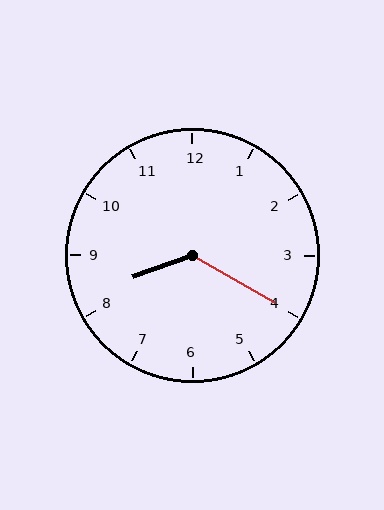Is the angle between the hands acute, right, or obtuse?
It is obtuse.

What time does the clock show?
8:20.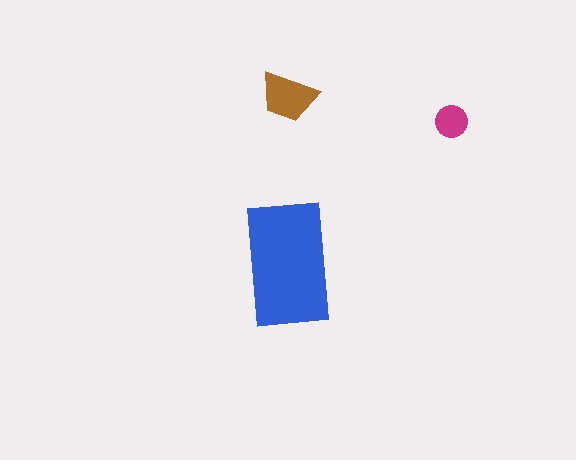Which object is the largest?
The blue rectangle.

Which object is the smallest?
The magenta circle.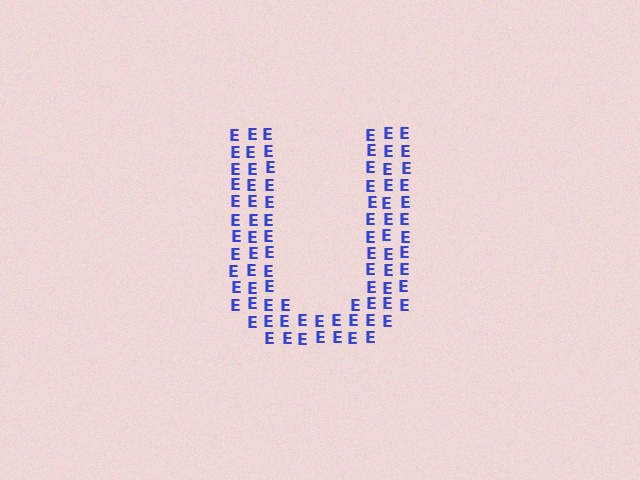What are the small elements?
The small elements are letter E's.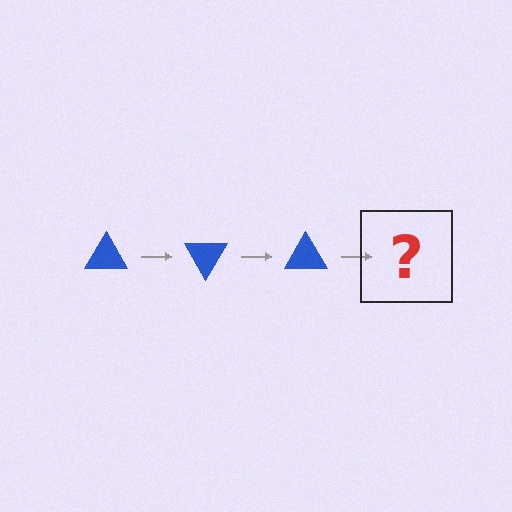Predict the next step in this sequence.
The next step is a blue triangle rotated 180 degrees.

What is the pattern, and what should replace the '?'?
The pattern is that the triangle rotates 60 degrees each step. The '?' should be a blue triangle rotated 180 degrees.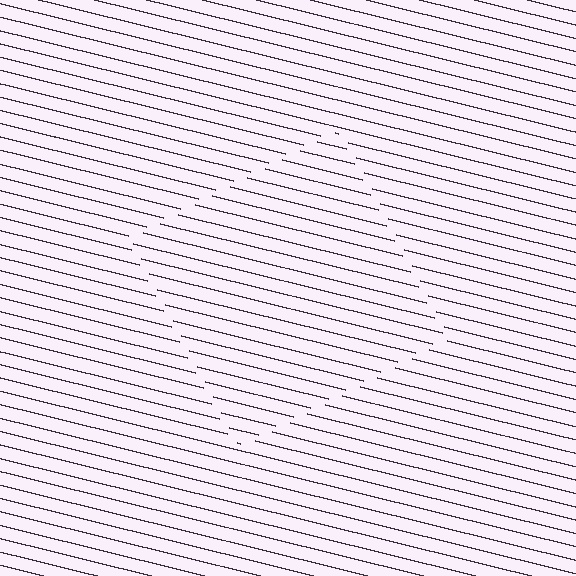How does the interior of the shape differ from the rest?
The interior of the shape contains the same grating, shifted by half a period — the contour is defined by the phase discontinuity where line-ends from the inner and outer gratings abut.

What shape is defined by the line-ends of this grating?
An illusory square. The interior of the shape contains the same grating, shifted by half a period — the contour is defined by the phase discontinuity where line-ends from the inner and outer gratings abut.